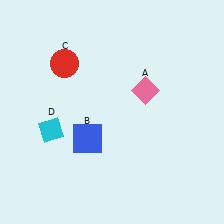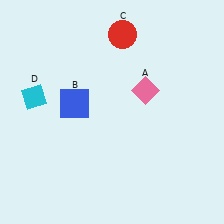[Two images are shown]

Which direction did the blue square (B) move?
The blue square (B) moved up.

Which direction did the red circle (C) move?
The red circle (C) moved right.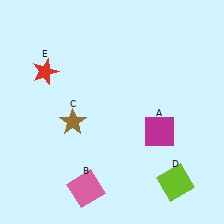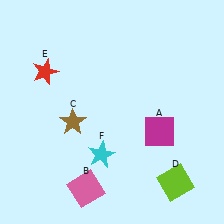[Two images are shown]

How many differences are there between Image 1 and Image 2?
There is 1 difference between the two images.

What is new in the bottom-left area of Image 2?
A cyan star (F) was added in the bottom-left area of Image 2.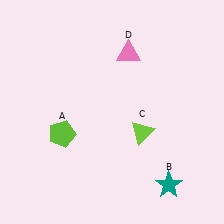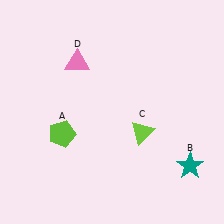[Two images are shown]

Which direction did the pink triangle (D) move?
The pink triangle (D) moved left.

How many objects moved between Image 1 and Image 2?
2 objects moved between the two images.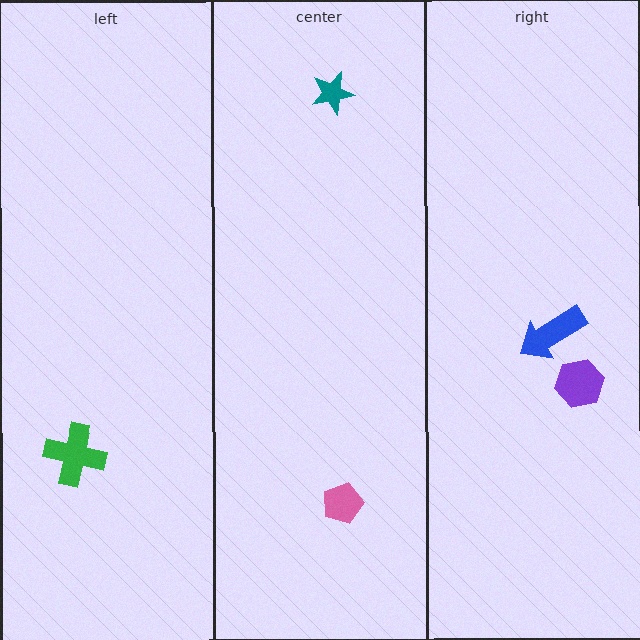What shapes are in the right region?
The purple hexagon, the blue arrow.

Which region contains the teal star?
The center region.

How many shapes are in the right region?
2.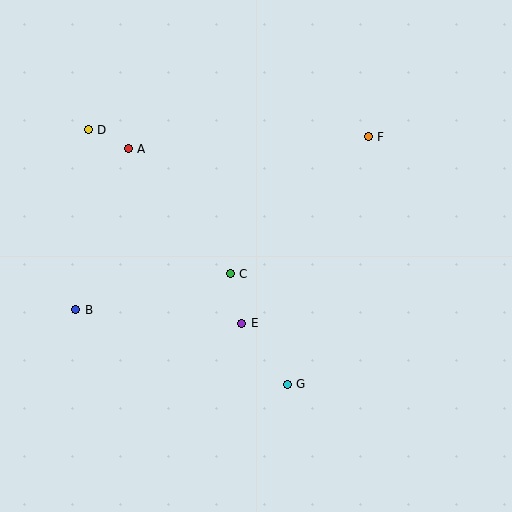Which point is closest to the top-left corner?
Point D is closest to the top-left corner.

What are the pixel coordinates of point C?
Point C is at (230, 274).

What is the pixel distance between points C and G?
The distance between C and G is 125 pixels.